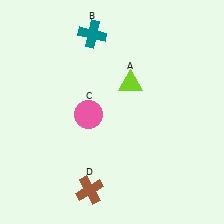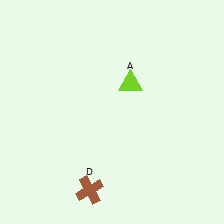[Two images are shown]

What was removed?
The pink circle (C), the teal cross (B) were removed in Image 2.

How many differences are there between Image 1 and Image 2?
There are 2 differences between the two images.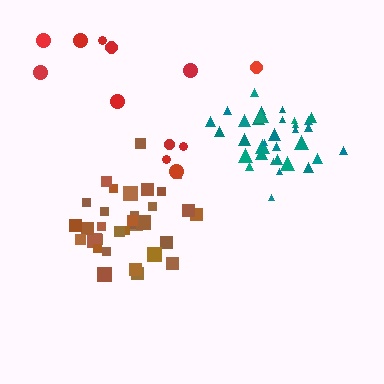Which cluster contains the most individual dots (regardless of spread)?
Teal (34).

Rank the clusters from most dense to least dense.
teal, brown, red.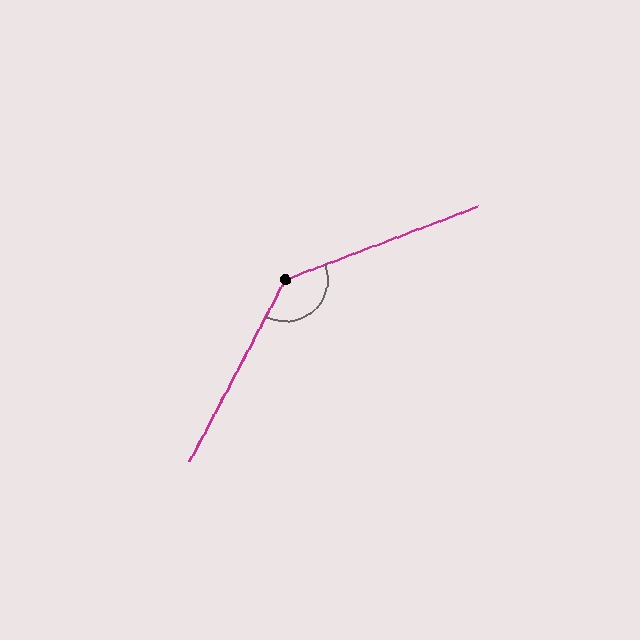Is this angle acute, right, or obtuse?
It is obtuse.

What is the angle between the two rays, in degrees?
Approximately 138 degrees.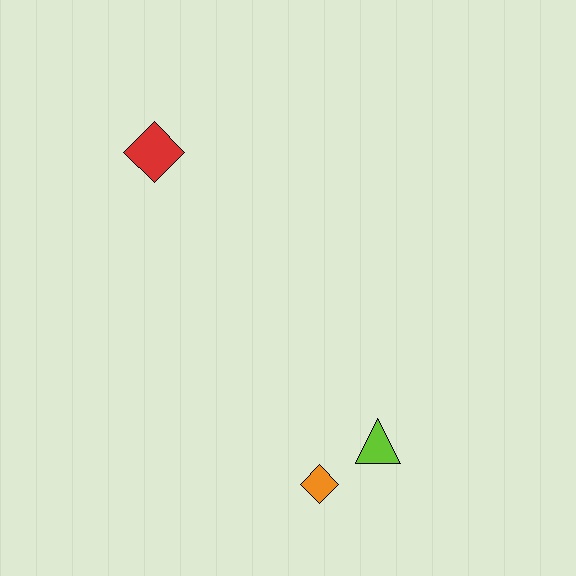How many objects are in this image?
There are 3 objects.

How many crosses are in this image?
There are no crosses.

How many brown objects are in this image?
There are no brown objects.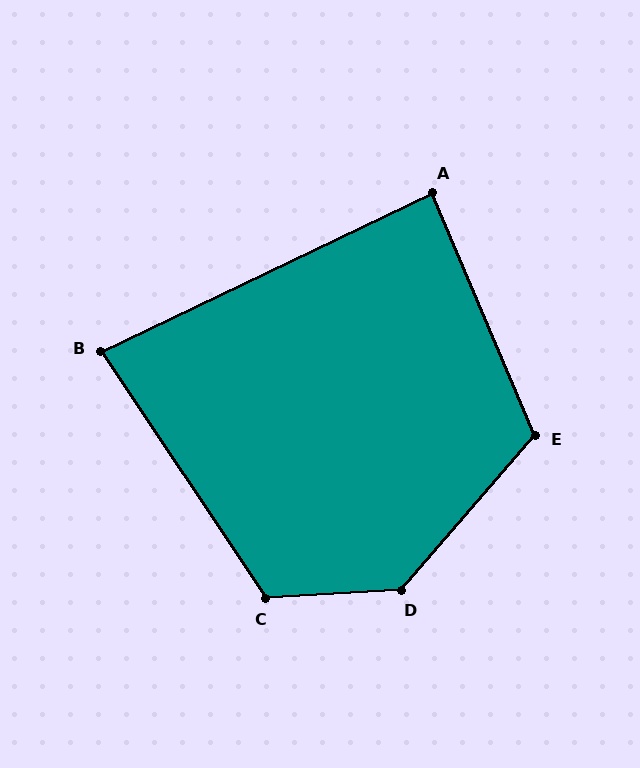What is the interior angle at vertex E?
Approximately 116 degrees (obtuse).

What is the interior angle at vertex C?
Approximately 120 degrees (obtuse).